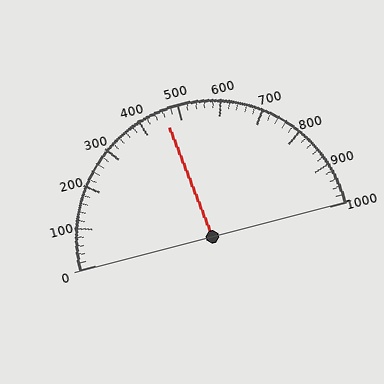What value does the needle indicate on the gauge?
The needle indicates approximately 460.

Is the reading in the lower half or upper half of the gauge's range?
The reading is in the lower half of the range (0 to 1000).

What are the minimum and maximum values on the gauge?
The gauge ranges from 0 to 1000.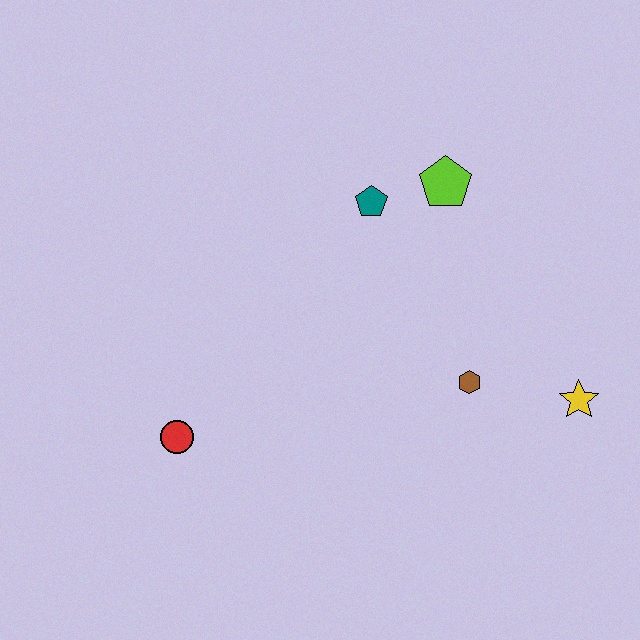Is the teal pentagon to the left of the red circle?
No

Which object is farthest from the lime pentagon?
The red circle is farthest from the lime pentagon.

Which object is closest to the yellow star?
The brown hexagon is closest to the yellow star.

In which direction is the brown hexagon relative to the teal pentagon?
The brown hexagon is below the teal pentagon.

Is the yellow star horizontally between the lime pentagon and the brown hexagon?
No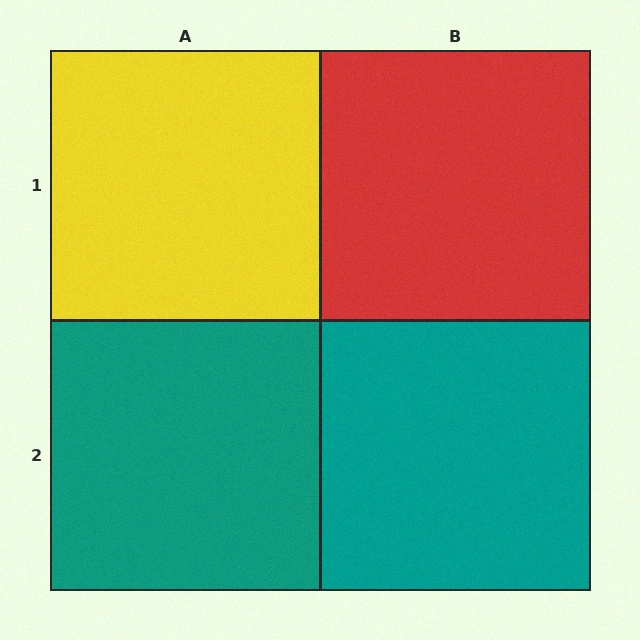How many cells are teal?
2 cells are teal.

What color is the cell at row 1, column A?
Yellow.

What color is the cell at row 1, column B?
Red.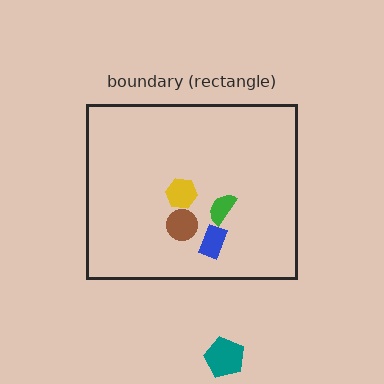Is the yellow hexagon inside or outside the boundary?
Inside.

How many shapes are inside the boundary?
4 inside, 1 outside.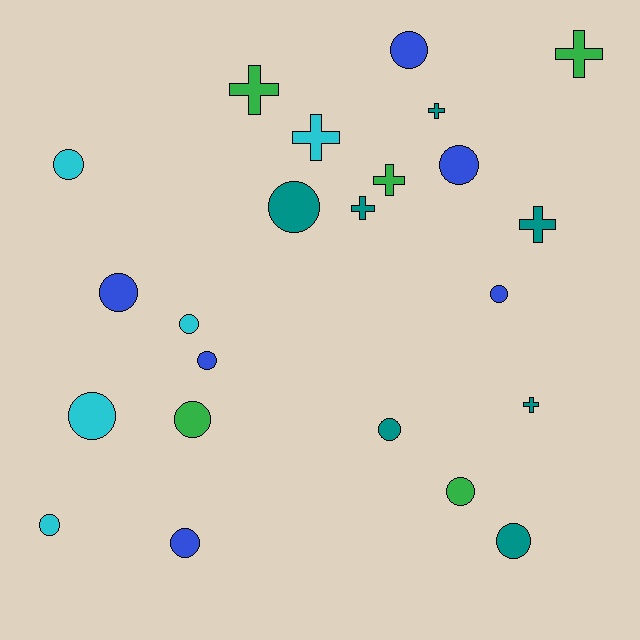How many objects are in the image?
There are 23 objects.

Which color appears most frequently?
Teal, with 7 objects.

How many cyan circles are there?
There are 4 cyan circles.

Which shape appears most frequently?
Circle, with 15 objects.